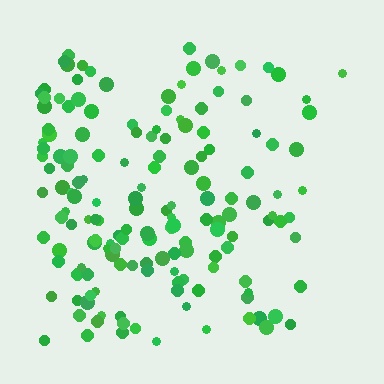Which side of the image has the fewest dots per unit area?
The right.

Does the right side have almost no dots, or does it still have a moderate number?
Still a moderate number, just noticeably fewer than the left.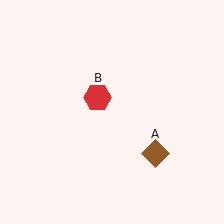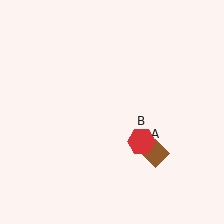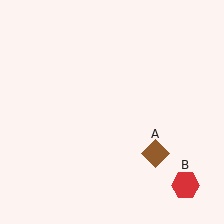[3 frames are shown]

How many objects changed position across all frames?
1 object changed position: red hexagon (object B).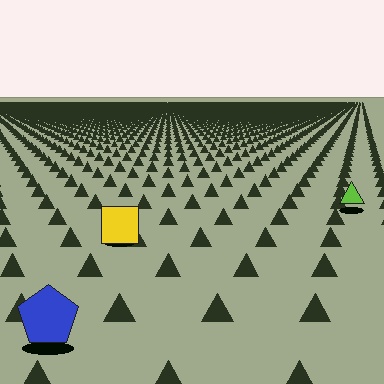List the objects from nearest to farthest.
From nearest to farthest: the blue pentagon, the yellow square, the lime triangle.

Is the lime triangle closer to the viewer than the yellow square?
No. The yellow square is closer — you can tell from the texture gradient: the ground texture is coarser near it.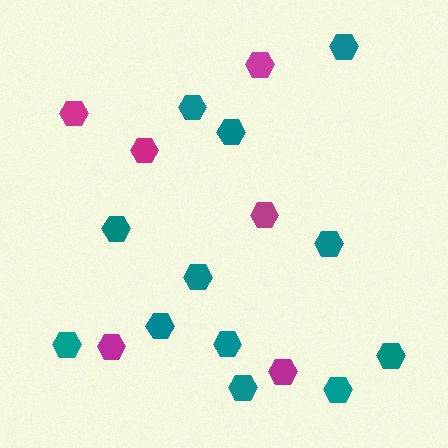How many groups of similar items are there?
There are 2 groups: one group of teal hexagons (12) and one group of magenta hexagons (6).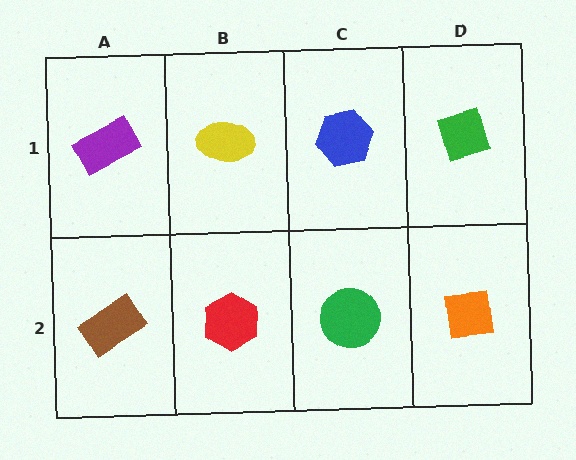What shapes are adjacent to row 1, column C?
A green circle (row 2, column C), a yellow ellipse (row 1, column B), a green diamond (row 1, column D).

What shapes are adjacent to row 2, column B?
A yellow ellipse (row 1, column B), a brown rectangle (row 2, column A), a green circle (row 2, column C).